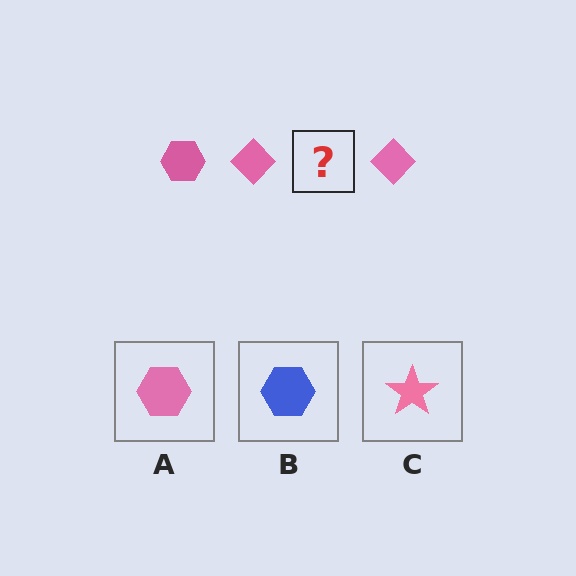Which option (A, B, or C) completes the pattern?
A.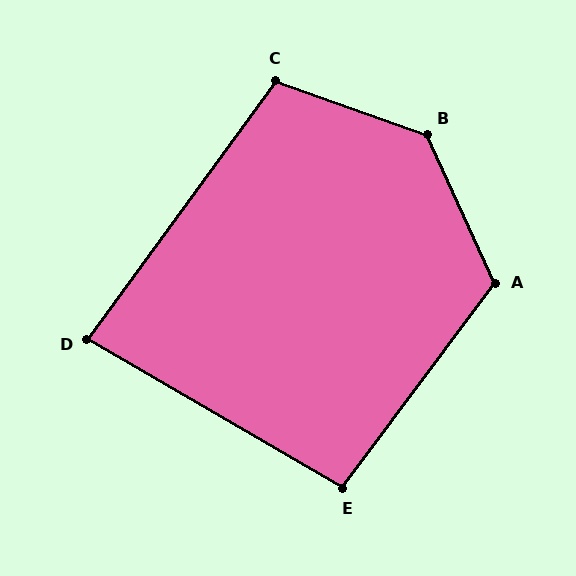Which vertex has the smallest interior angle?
D, at approximately 84 degrees.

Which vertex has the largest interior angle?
B, at approximately 134 degrees.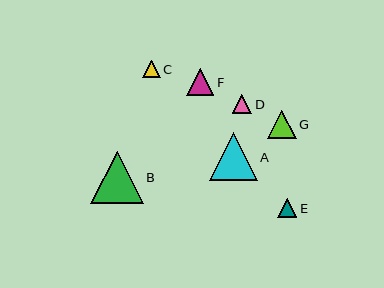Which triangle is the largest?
Triangle B is the largest with a size of approximately 52 pixels.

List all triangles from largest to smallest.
From largest to smallest: B, A, G, F, D, E, C.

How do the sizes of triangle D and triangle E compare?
Triangle D and triangle E are approximately the same size.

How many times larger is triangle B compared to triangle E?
Triangle B is approximately 2.8 times the size of triangle E.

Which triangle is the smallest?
Triangle C is the smallest with a size of approximately 17 pixels.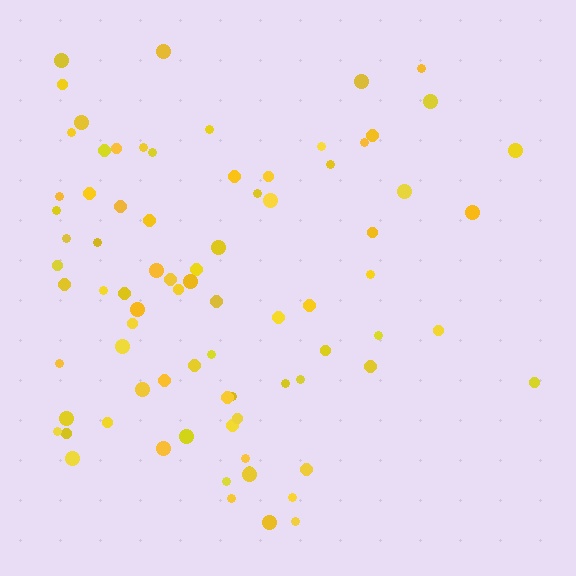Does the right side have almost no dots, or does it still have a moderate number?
Still a moderate number, just noticeably fewer than the left.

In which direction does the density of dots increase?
From right to left, with the left side densest.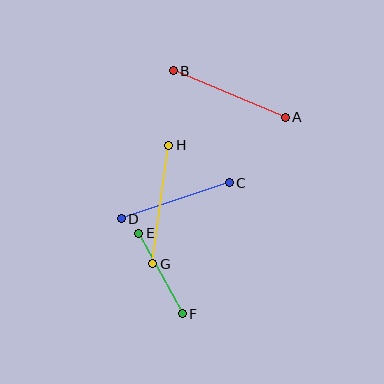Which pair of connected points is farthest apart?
Points A and B are farthest apart.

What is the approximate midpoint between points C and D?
The midpoint is at approximately (175, 201) pixels.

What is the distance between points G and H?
The distance is approximately 119 pixels.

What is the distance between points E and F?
The distance is approximately 91 pixels.